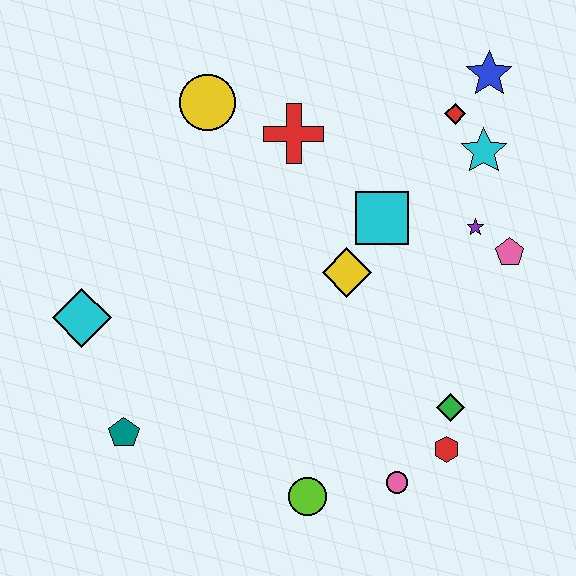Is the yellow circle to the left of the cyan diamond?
No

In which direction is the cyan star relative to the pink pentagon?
The cyan star is above the pink pentagon.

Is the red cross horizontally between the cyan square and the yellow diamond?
No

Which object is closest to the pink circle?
The red hexagon is closest to the pink circle.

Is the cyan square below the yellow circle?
Yes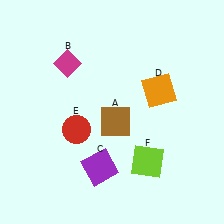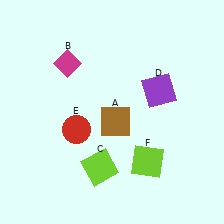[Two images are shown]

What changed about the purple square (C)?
In Image 1, C is purple. In Image 2, it changed to lime.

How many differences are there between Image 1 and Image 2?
There are 2 differences between the two images.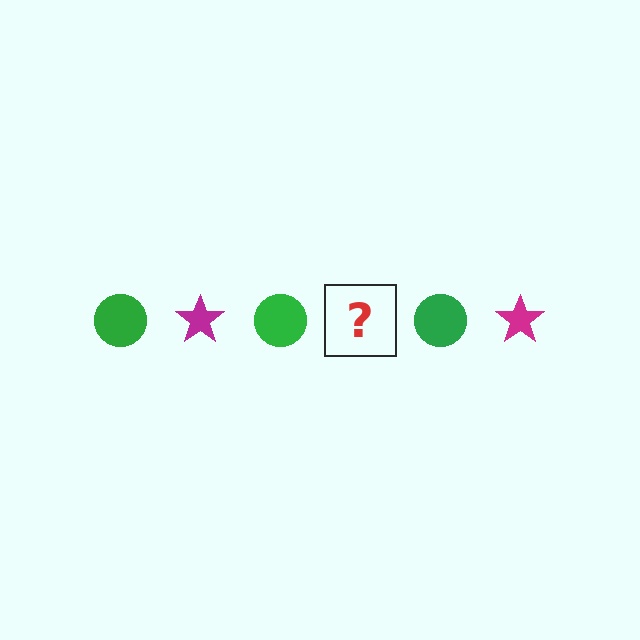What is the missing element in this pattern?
The missing element is a magenta star.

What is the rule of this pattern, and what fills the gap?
The rule is that the pattern alternates between green circle and magenta star. The gap should be filled with a magenta star.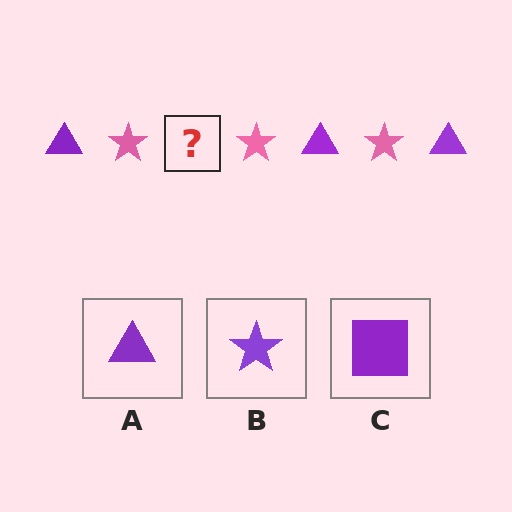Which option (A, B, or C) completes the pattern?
A.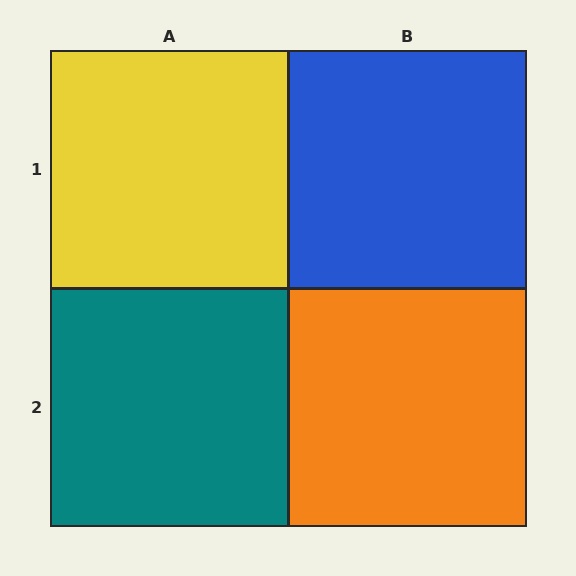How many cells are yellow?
1 cell is yellow.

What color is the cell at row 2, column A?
Teal.